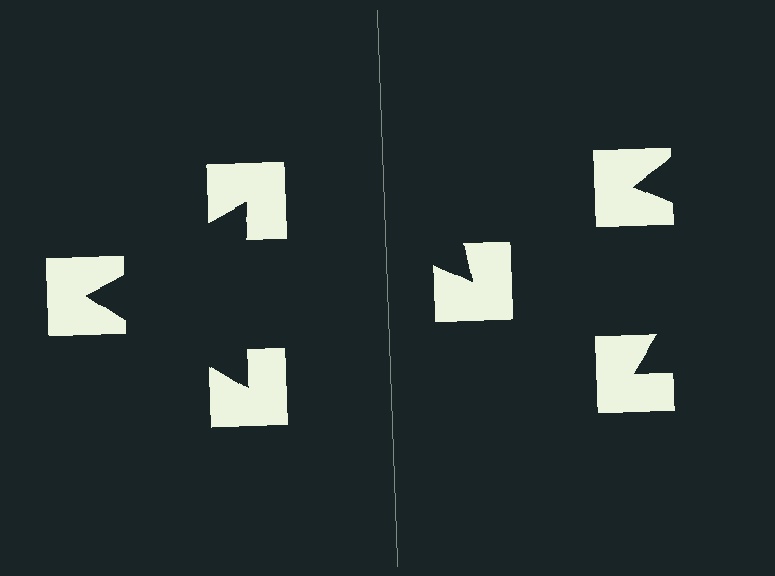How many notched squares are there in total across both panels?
6 — 3 on each side.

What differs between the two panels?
The notched squares are positioned identically on both sides; only the wedge orientations differ. On the left they align to a triangle; on the right they are misaligned.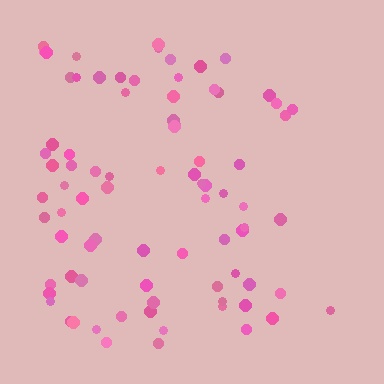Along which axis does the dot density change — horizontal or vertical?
Horizontal.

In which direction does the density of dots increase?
From right to left, with the left side densest.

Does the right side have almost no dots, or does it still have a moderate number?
Still a moderate number, just noticeably fewer than the left.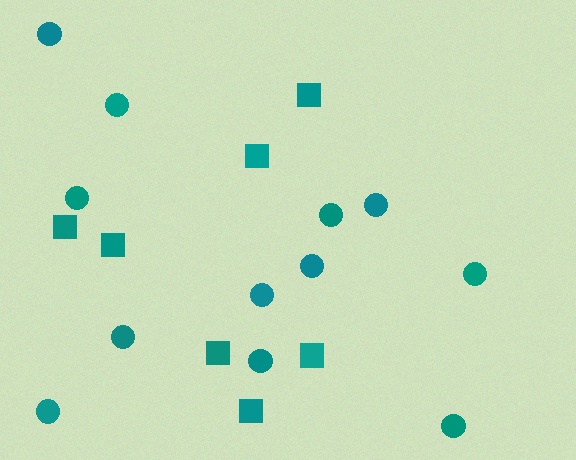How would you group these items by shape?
There are 2 groups: one group of circles (12) and one group of squares (7).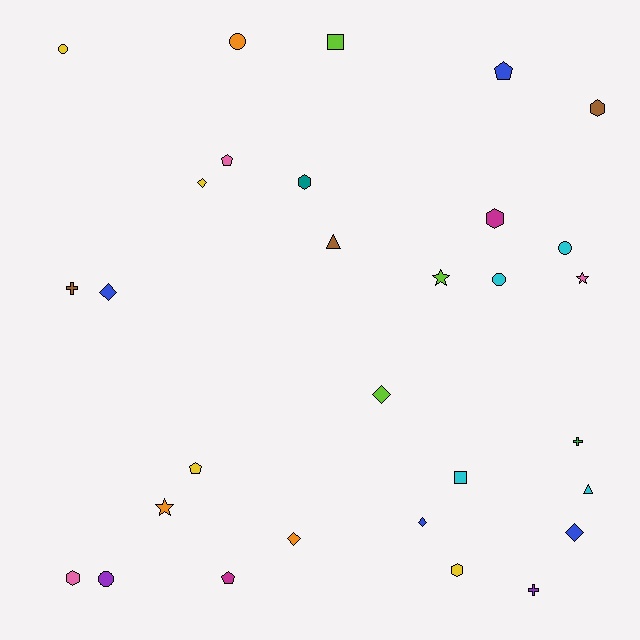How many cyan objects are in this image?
There are 4 cyan objects.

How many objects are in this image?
There are 30 objects.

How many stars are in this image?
There are 3 stars.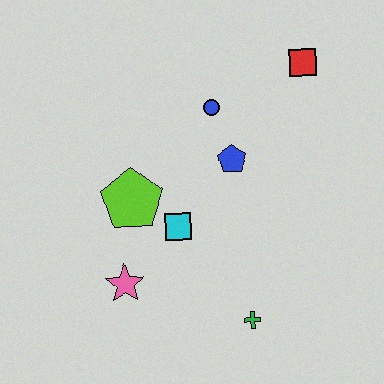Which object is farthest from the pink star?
The red square is farthest from the pink star.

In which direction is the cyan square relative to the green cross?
The cyan square is above the green cross.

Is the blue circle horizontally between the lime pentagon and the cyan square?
No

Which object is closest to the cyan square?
The lime pentagon is closest to the cyan square.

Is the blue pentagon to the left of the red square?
Yes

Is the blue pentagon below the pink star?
No